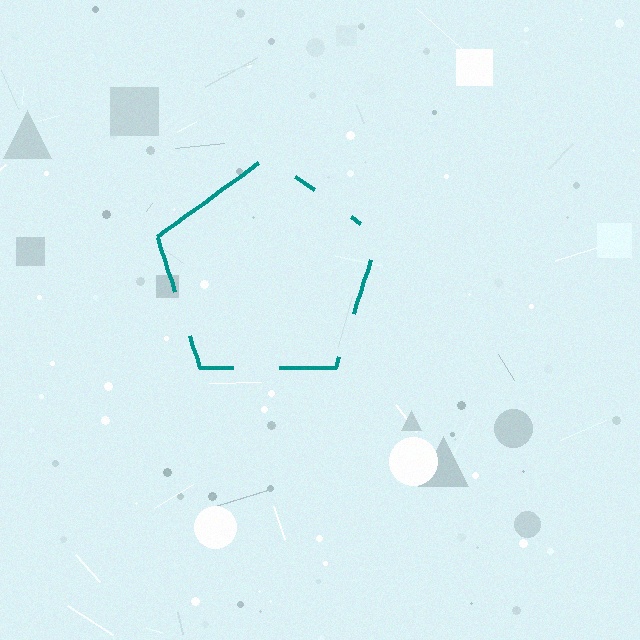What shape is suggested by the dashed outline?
The dashed outline suggests a pentagon.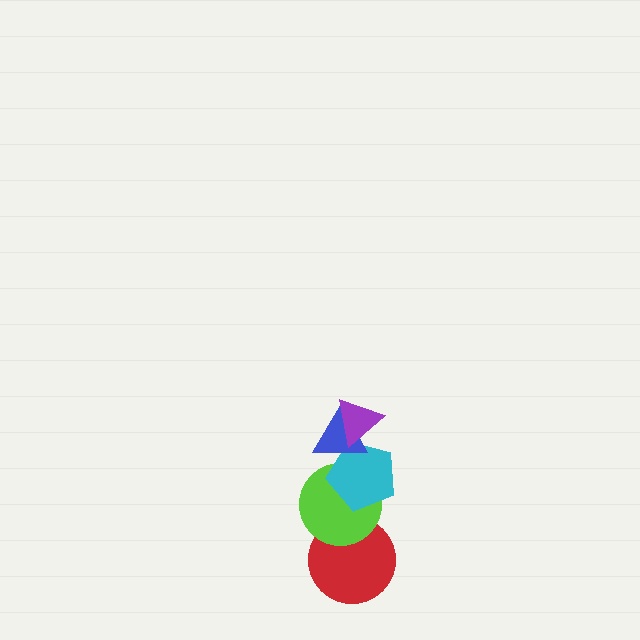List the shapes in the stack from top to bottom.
From top to bottom: the purple triangle, the blue triangle, the cyan pentagon, the lime circle, the red circle.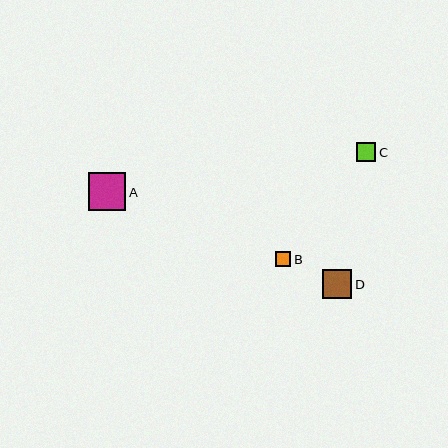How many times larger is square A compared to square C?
Square A is approximately 1.9 times the size of square C.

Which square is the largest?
Square A is the largest with a size of approximately 37 pixels.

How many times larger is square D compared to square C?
Square D is approximately 1.5 times the size of square C.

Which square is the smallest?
Square B is the smallest with a size of approximately 15 pixels.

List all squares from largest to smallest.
From largest to smallest: A, D, C, B.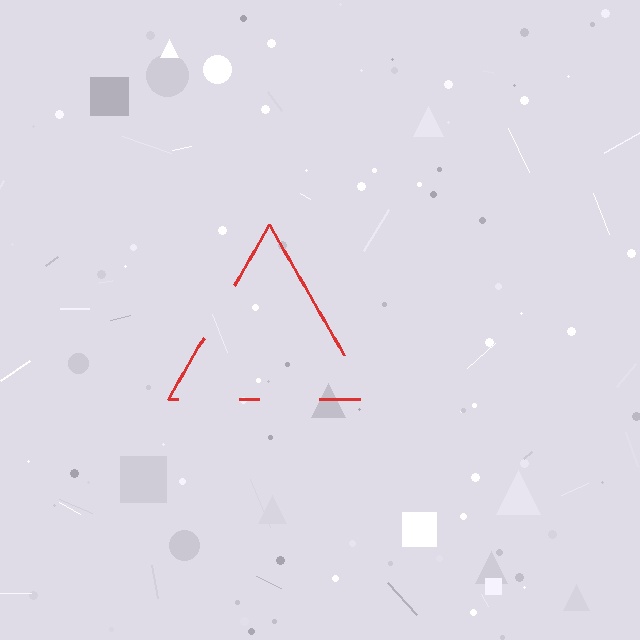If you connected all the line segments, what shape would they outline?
They would outline a triangle.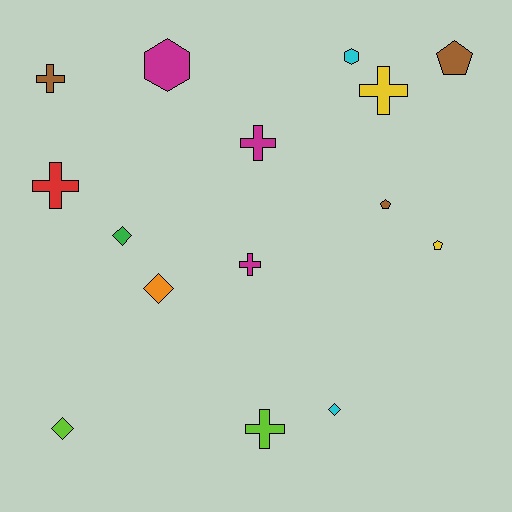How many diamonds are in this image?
There are 4 diamonds.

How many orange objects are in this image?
There is 1 orange object.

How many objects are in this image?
There are 15 objects.